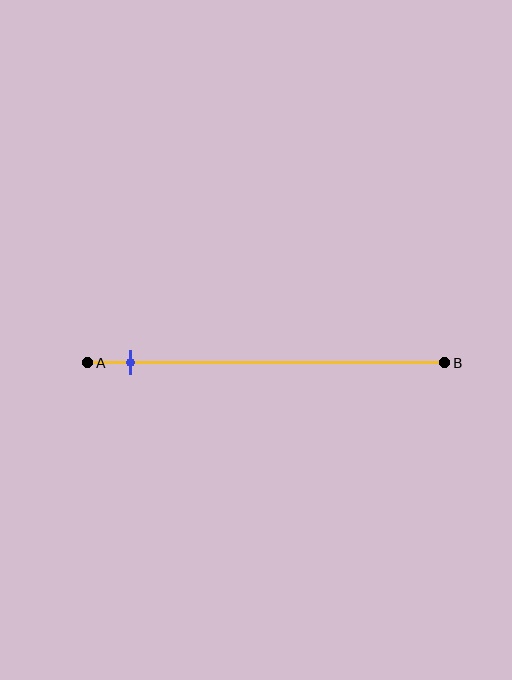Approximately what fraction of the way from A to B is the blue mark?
The blue mark is approximately 10% of the way from A to B.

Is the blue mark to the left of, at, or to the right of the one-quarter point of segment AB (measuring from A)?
The blue mark is to the left of the one-quarter point of segment AB.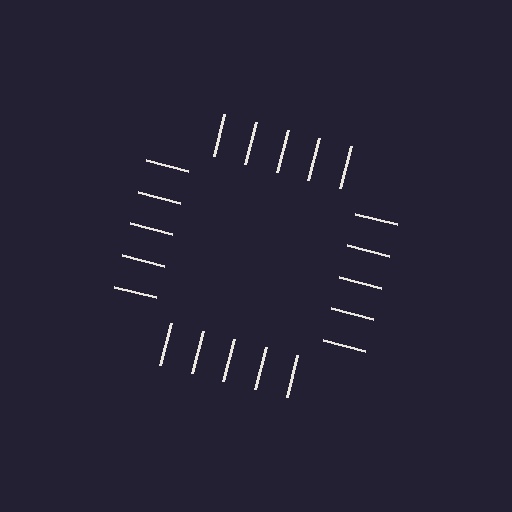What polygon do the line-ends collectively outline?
An illusory square — the line segments terminate on its edges but no continuous stroke is drawn.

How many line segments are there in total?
20 — 5 along each of the 4 edges.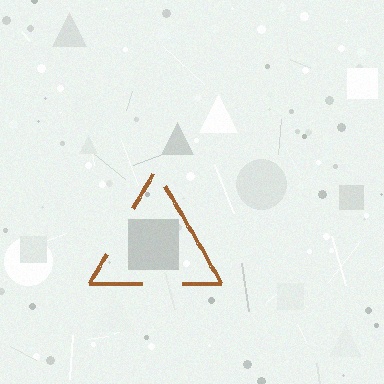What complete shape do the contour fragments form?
The contour fragments form a triangle.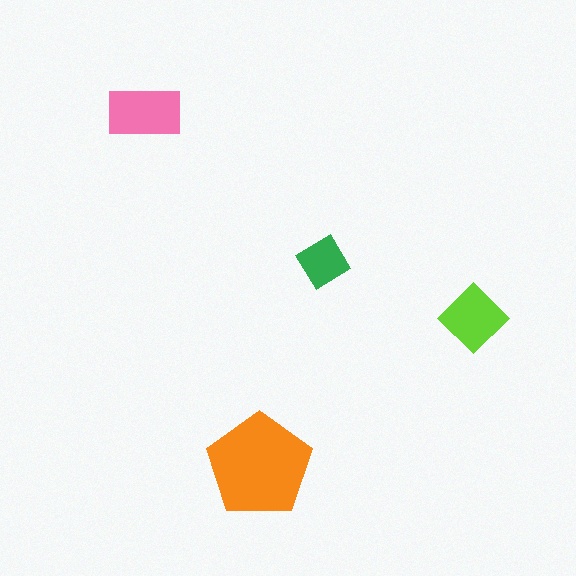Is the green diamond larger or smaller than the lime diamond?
Smaller.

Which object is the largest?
The orange pentagon.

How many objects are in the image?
There are 4 objects in the image.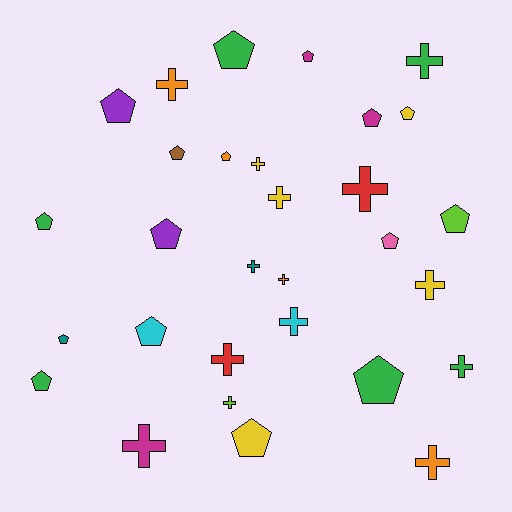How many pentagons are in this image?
There are 16 pentagons.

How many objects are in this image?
There are 30 objects.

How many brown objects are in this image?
There is 1 brown object.